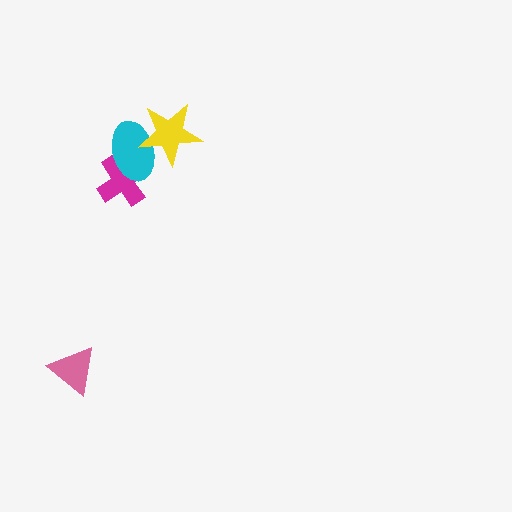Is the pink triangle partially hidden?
No, no other shape covers it.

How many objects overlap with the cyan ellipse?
2 objects overlap with the cyan ellipse.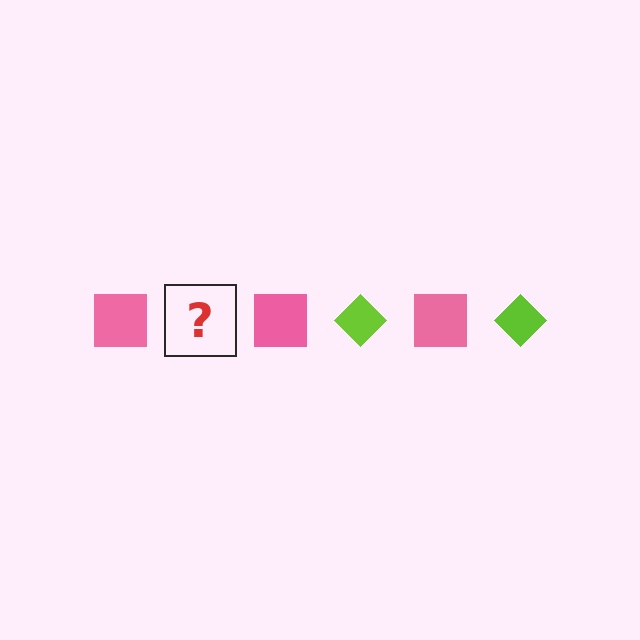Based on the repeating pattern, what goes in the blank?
The blank should be a lime diamond.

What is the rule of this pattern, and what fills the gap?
The rule is that the pattern alternates between pink square and lime diamond. The gap should be filled with a lime diamond.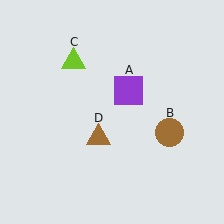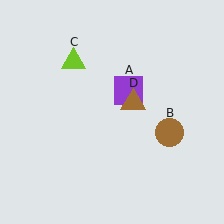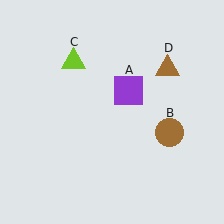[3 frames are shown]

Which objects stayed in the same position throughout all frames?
Purple square (object A) and brown circle (object B) and lime triangle (object C) remained stationary.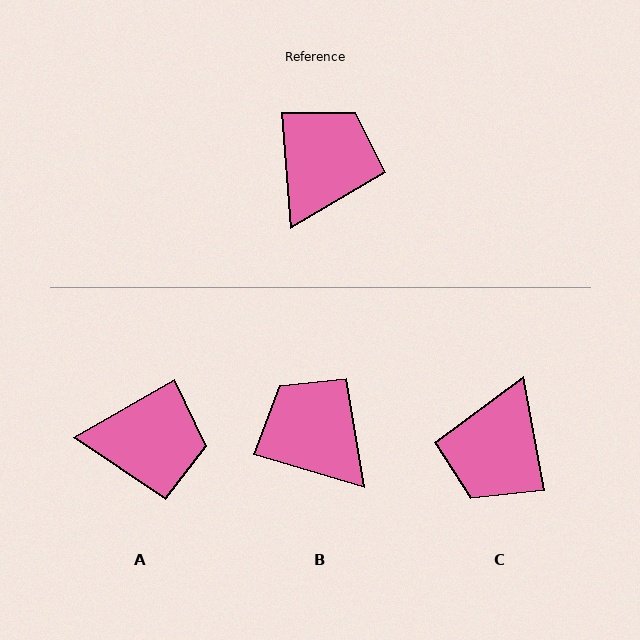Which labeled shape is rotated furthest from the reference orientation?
C, about 174 degrees away.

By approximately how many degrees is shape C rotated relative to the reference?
Approximately 174 degrees clockwise.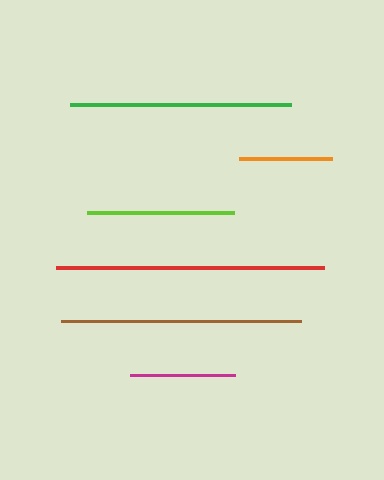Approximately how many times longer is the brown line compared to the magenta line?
The brown line is approximately 2.3 times the length of the magenta line.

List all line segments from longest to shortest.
From longest to shortest: red, brown, green, lime, magenta, orange.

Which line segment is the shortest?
The orange line is the shortest at approximately 93 pixels.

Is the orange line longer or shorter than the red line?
The red line is longer than the orange line.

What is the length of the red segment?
The red segment is approximately 268 pixels long.